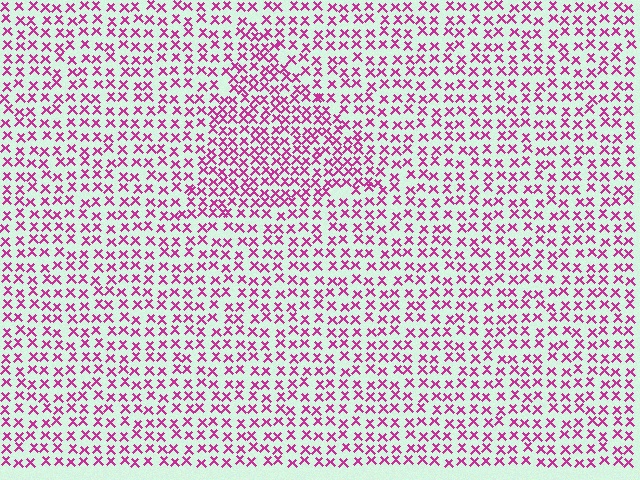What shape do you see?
I see a triangle.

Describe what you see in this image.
The image contains small magenta elements arranged at two different densities. A triangle-shaped region is visible where the elements are more densely packed than the surrounding area.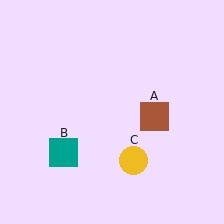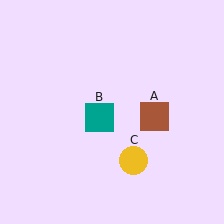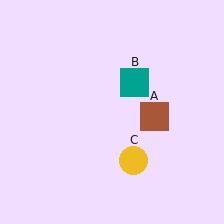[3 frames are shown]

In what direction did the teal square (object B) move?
The teal square (object B) moved up and to the right.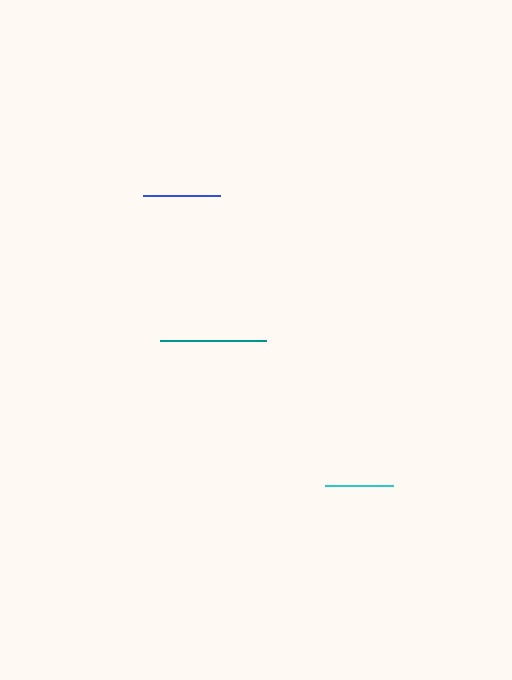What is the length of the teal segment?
The teal segment is approximately 106 pixels long.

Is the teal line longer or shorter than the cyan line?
The teal line is longer than the cyan line.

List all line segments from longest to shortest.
From longest to shortest: teal, blue, cyan.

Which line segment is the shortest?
The cyan line is the shortest at approximately 68 pixels.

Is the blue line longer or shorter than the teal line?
The teal line is longer than the blue line.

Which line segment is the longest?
The teal line is the longest at approximately 106 pixels.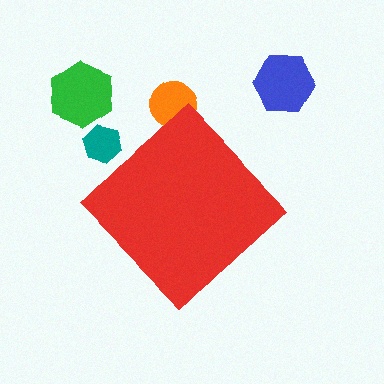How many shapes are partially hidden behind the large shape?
2 shapes are partially hidden.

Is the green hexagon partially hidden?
No, the green hexagon is fully visible.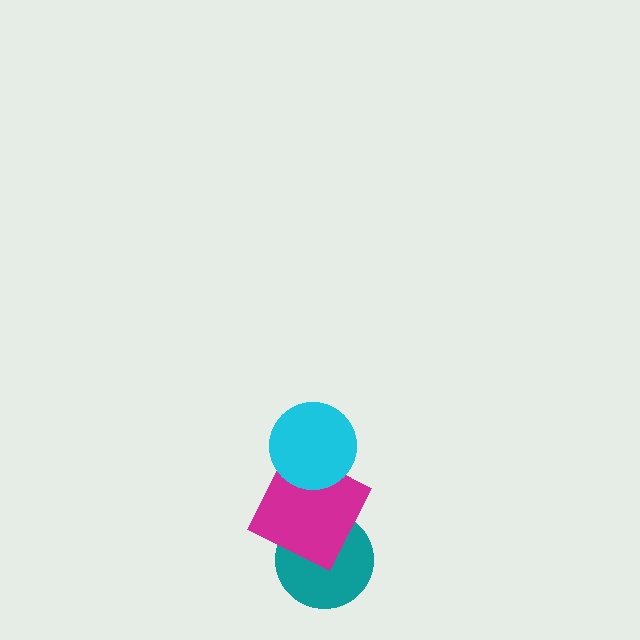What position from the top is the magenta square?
The magenta square is 2nd from the top.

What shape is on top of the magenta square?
The cyan circle is on top of the magenta square.